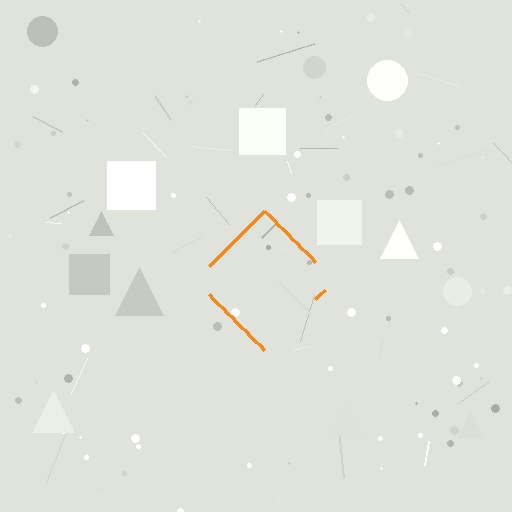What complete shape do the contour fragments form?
The contour fragments form a diamond.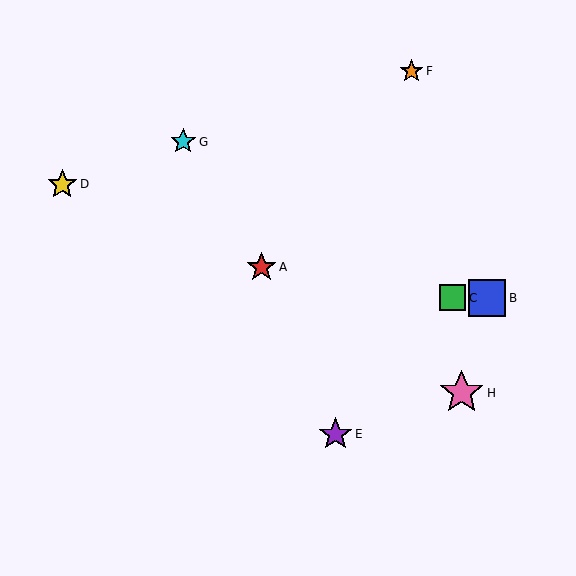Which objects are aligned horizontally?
Objects B, C are aligned horizontally.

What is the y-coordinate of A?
Object A is at y≈267.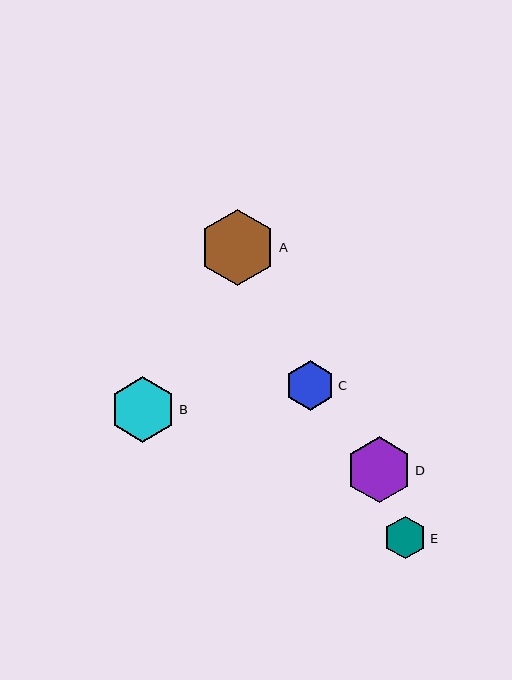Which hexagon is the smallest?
Hexagon E is the smallest with a size of approximately 43 pixels.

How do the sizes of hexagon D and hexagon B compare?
Hexagon D and hexagon B are approximately the same size.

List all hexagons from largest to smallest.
From largest to smallest: A, D, B, C, E.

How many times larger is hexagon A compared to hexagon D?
Hexagon A is approximately 1.2 times the size of hexagon D.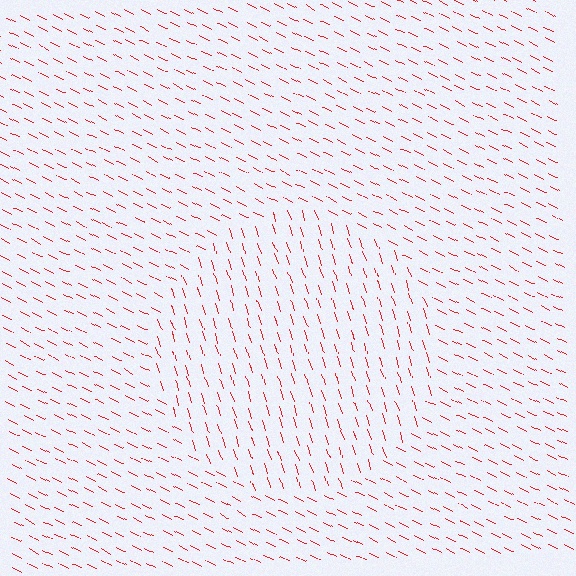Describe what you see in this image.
The image is filled with small red line segments. A circle region in the image has lines oriented differently from the surrounding lines, creating a visible texture boundary.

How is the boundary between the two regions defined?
The boundary is defined purely by a change in line orientation (approximately 45 degrees difference). All lines are the same color and thickness.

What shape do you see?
I see a circle.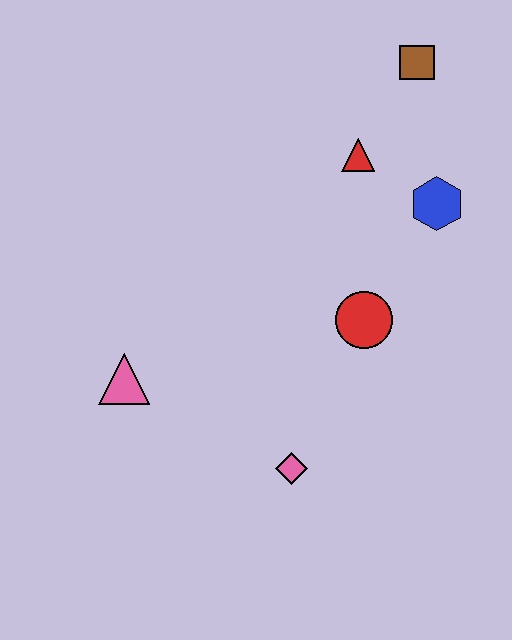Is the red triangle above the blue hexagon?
Yes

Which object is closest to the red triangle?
The blue hexagon is closest to the red triangle.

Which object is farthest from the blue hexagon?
The pink triangle is farthest from the blue hexagon.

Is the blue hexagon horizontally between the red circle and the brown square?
No